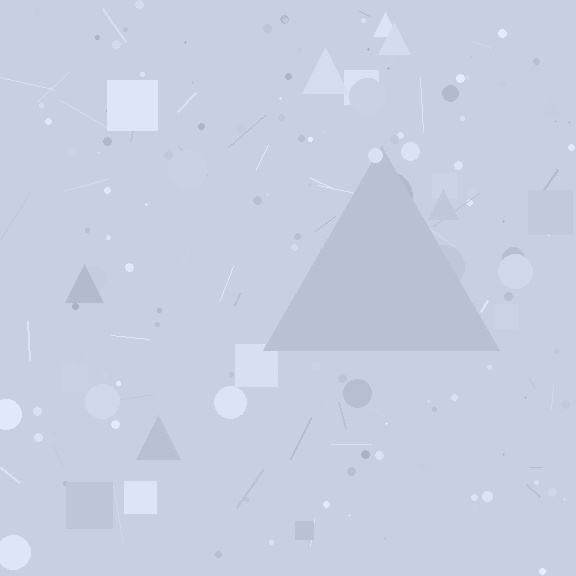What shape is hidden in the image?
A triangle is hidden in the image.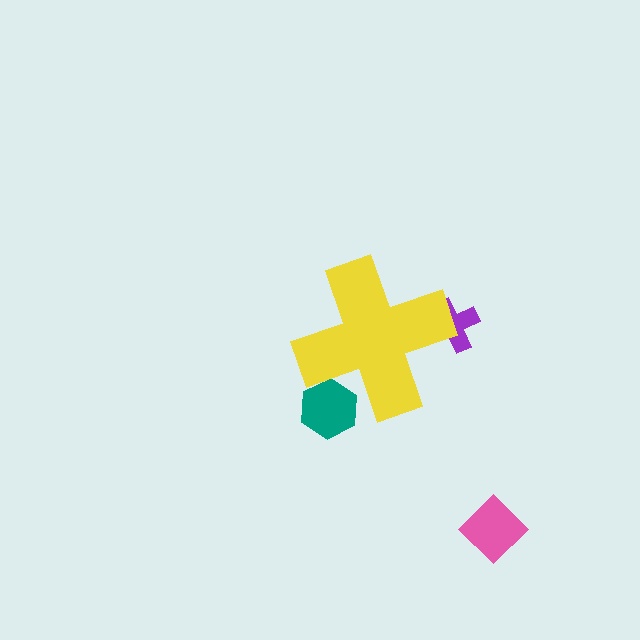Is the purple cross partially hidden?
Yes, the purple cross is partially hidden behind the yellow cross.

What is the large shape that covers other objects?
A yellow cross.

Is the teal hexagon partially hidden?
Yes, the teal hexagon is partially hidden behind the yellow cross.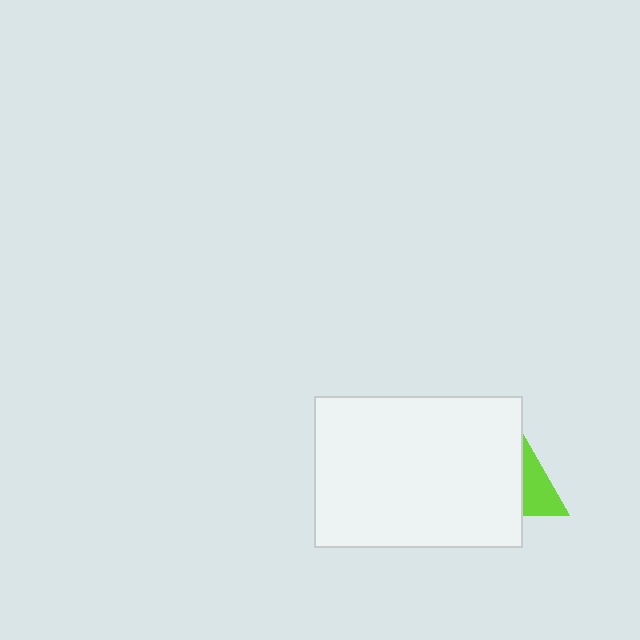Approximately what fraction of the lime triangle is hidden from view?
Roughly 61% of the lime triangle is hidden behind the white rectangle.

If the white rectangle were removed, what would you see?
You would see the complete lime triangle.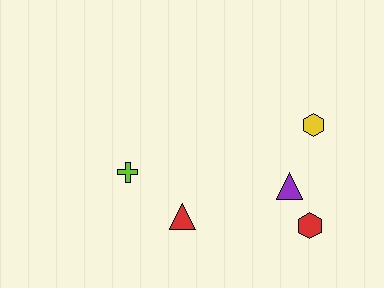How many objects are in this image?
There are 5 objects.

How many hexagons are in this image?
There are 2 hexagons.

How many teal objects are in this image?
There are no teal objects.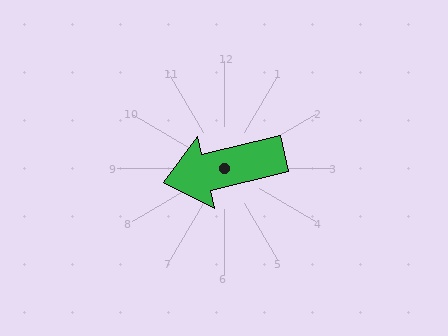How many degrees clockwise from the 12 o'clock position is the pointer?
Approximately 257 degrees.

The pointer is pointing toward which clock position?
Roughly 9 o'clock.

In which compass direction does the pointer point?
West.